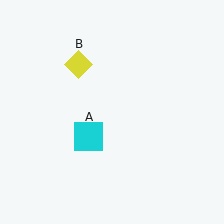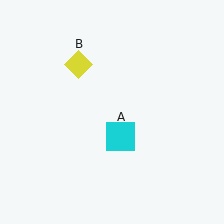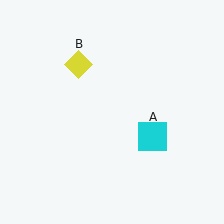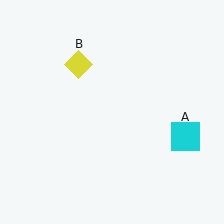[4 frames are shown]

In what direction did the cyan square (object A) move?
The cyan square (object A) moved right.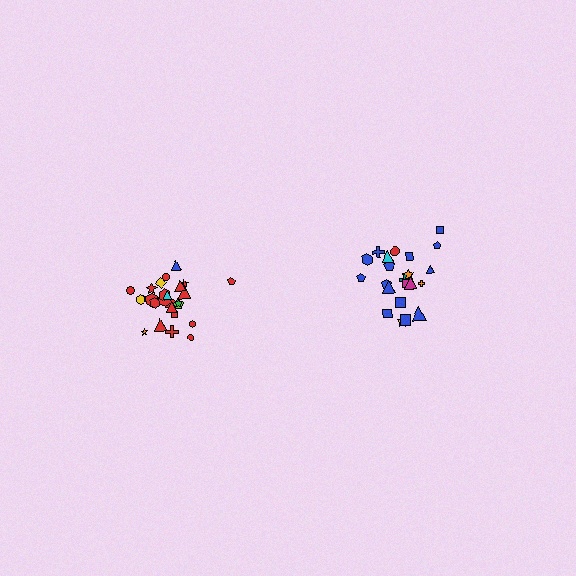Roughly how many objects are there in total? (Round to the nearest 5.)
Roughly 45 objects in total.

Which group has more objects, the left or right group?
The left group.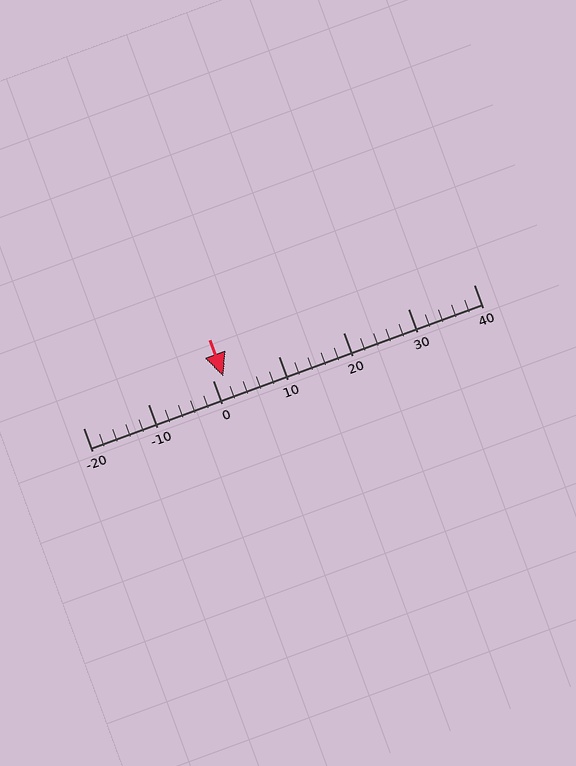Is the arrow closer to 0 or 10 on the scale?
The arrow is closer to 0.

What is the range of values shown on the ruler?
The ruler shows values from -20 to 40.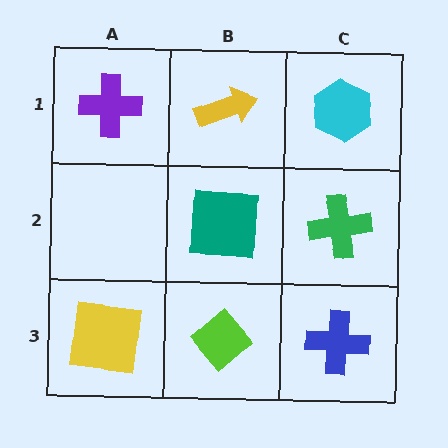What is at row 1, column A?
A purple cross.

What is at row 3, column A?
A yellow square.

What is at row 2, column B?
A teal square.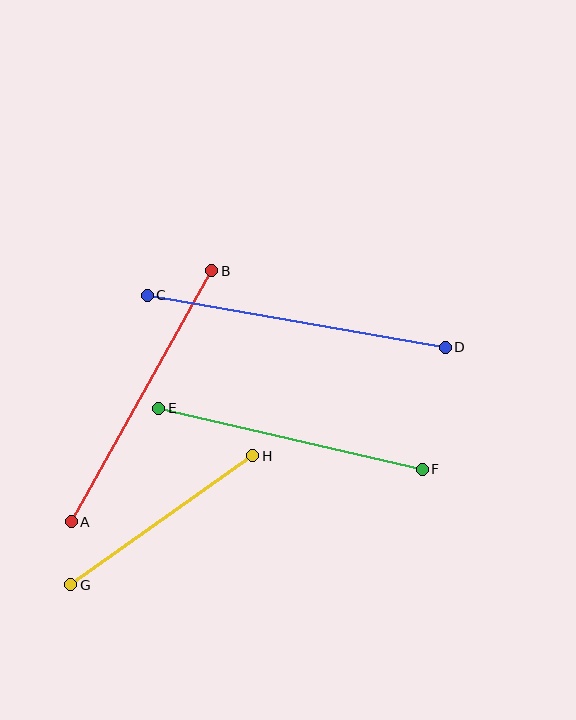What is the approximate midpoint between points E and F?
The midpoint is at approximately (290, 439) pixels.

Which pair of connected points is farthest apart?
Points C and D are farthest apart.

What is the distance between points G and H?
The distance is approximately 223 pixels.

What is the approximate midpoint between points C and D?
The midpoint is at approximately (296, 321) pixels.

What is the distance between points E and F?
The distance is approximately 271 pixels.